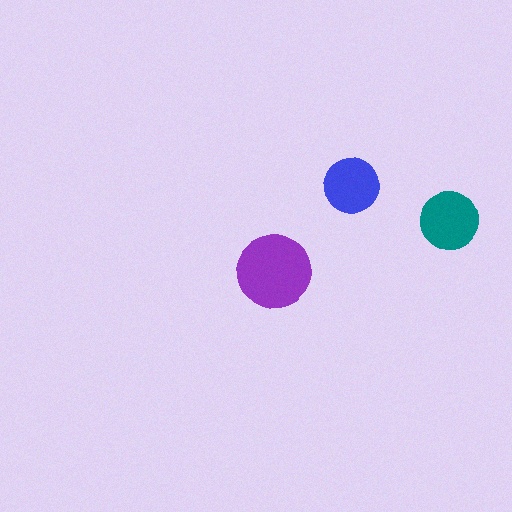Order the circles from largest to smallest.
the purple one, the teal one, the blue one.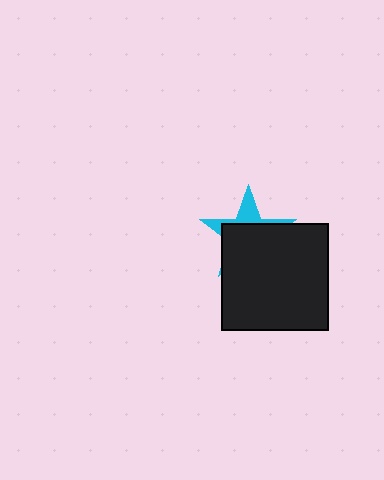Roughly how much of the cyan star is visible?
A small part of it is visible (roughly 31%).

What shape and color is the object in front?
The object in front is a black square.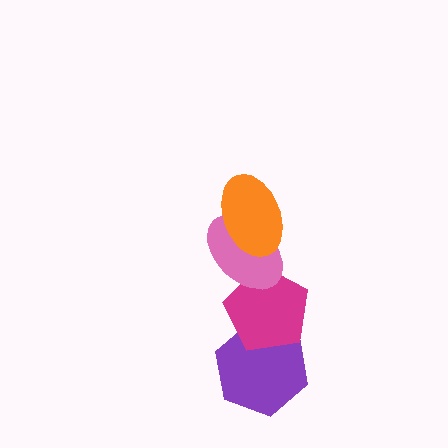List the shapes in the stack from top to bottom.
From top to bottom: the orange ellipse, the pink ellipse, the magenta pentagon, the purple hexagon.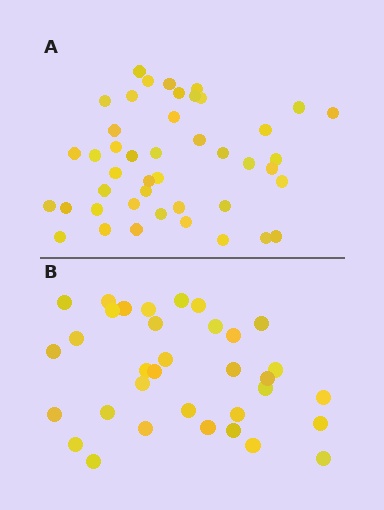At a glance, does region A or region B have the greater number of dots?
Region A (the top region) has more dots.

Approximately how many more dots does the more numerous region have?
Region A has roughly 10 or so more dots than region B.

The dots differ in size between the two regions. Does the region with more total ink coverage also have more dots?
No. Region B has more total ink coverage because its dots are larger, but region A actually contains more individual dots. Total area can be misleading — the number of items is what matters here.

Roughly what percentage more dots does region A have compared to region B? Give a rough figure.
About 30% more.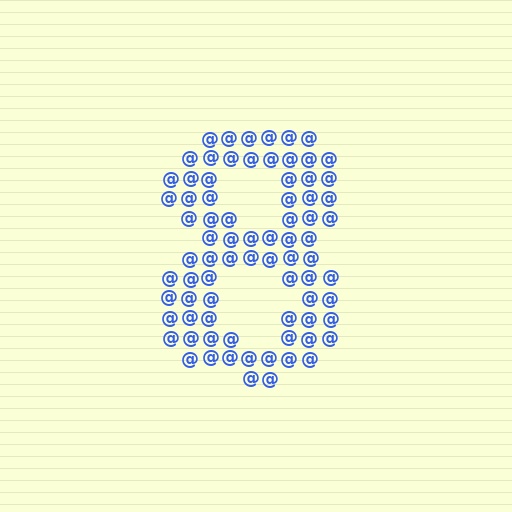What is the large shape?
The large shape is the digit 8.